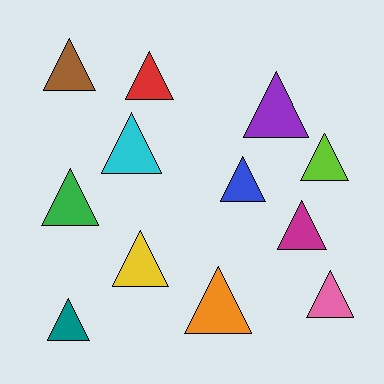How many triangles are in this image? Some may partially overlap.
There are 12 triangles.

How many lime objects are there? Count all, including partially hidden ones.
There is 1 lime object.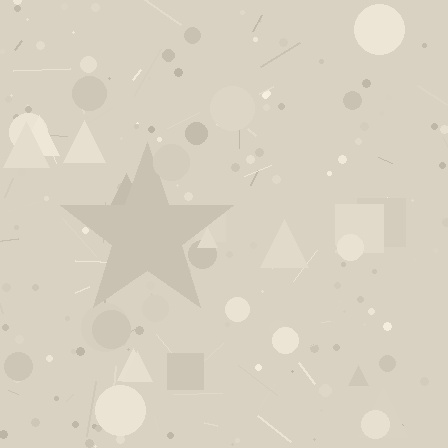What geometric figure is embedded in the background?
A star is embedded in the background.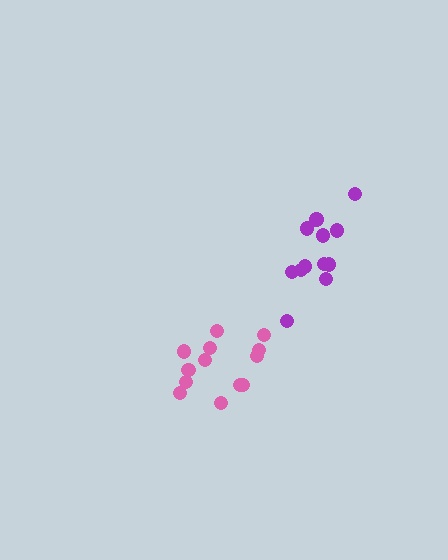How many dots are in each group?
Group 1: 13 dots, Group 2: 12 dots (25 total).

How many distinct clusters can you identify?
There are 2 distinct clusters.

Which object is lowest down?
The pink cluster is bottommost.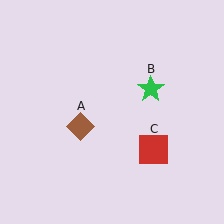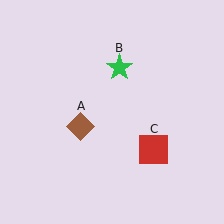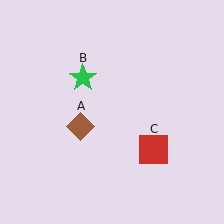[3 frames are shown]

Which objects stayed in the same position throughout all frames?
Brown diamond (object A) and red square (object C) remained stationary.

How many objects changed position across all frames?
1 object changed position: green star (object B).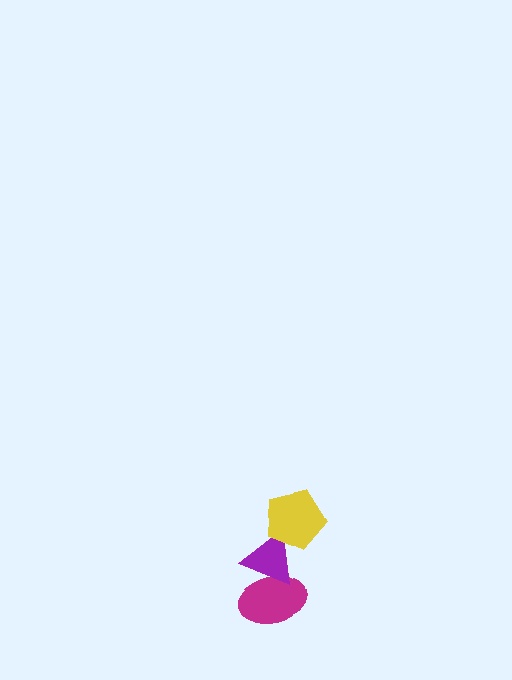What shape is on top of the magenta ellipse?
The purple triangle is on top of the magenta ellipse.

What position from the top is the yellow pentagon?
The yellow pentagon is 1st from the top.